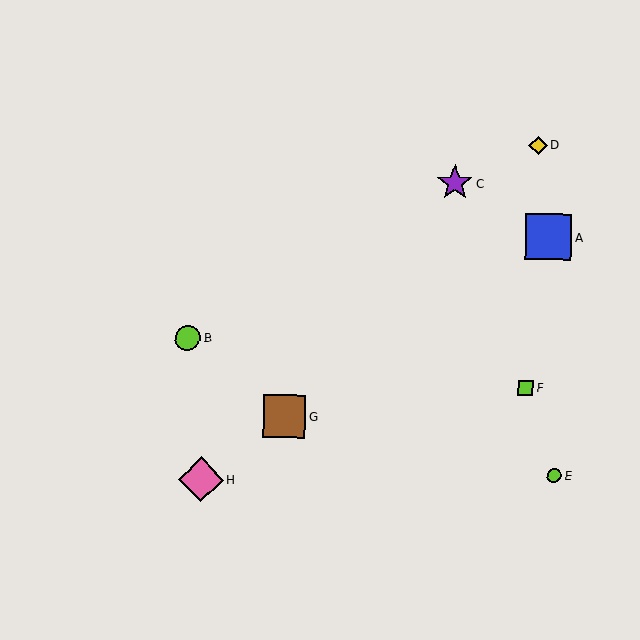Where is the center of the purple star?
The center of the purple star is at (455, 183).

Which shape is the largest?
The blue square (labeled A) is the largest.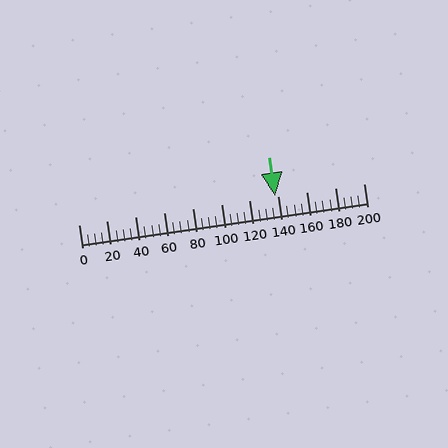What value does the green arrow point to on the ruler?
The green arrow points to approximately 138.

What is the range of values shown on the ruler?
The ruler shows values from 0 to 200.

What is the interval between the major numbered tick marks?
The major tick marks are spaced 20 units apart.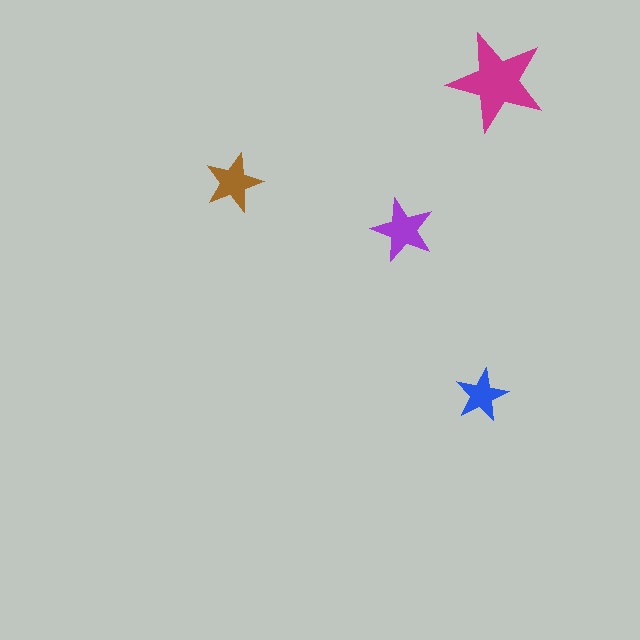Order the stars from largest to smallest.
the magenta one, the purple one, the brown one, the blue one.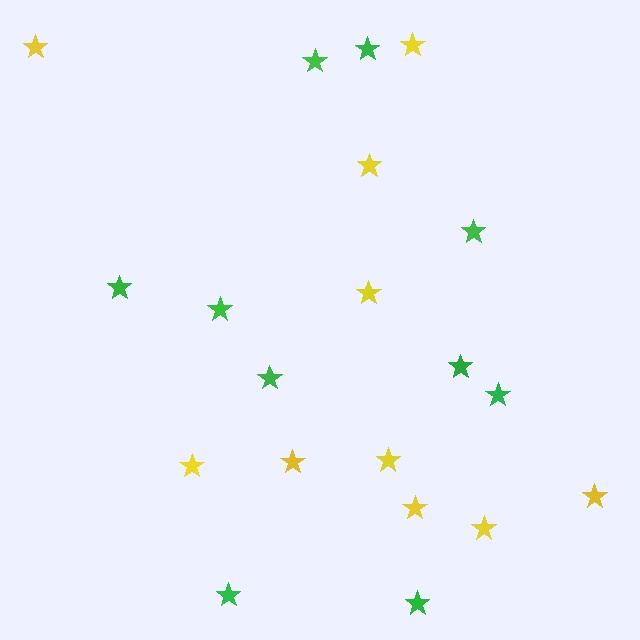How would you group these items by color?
There are 2 groups: one group of green stars (10) and one group of yellow stars (10).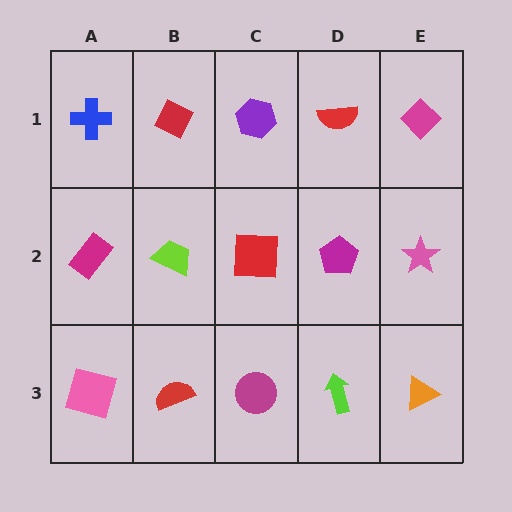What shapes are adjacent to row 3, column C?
A red square (row 2, column C), a red semicircle (row 3, column B), a lime arrow (row 3, column D).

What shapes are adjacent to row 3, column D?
A magenta pentagon (row 2, column D), a magenta circle (row 3, column C), an orange triangle (row 3, column E).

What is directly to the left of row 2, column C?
A lime trapezoid.